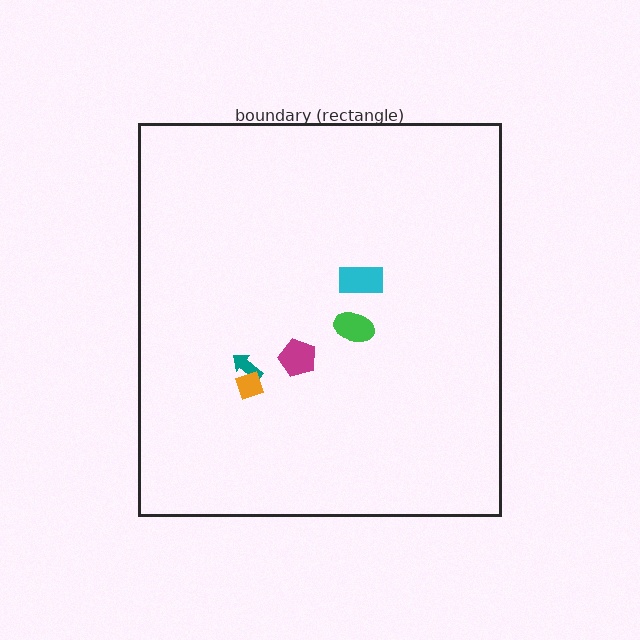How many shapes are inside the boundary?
5 inside, 0 outside.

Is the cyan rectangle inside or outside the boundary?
Inside.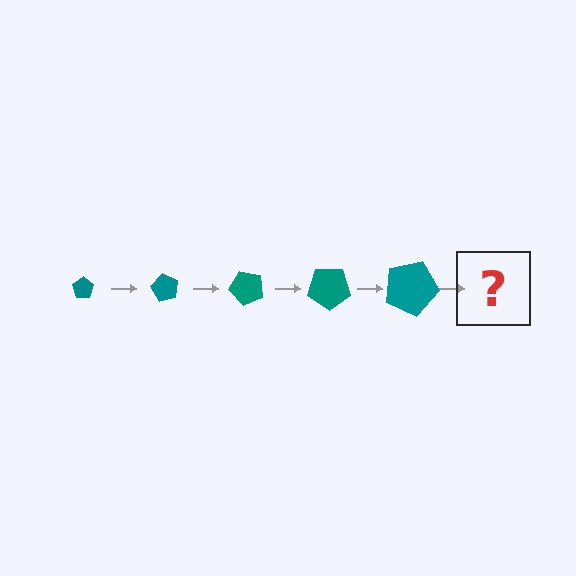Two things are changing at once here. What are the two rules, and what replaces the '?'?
The two rules are that the pentagon grows larger each step and it rotates 60 degrees each step. The '?' should be a pentagon, larger than the previous one and rotated 300 degrees from the start.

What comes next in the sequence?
The next element should be a pentagon, larger than the previous one and rotated 300 degrees from the start.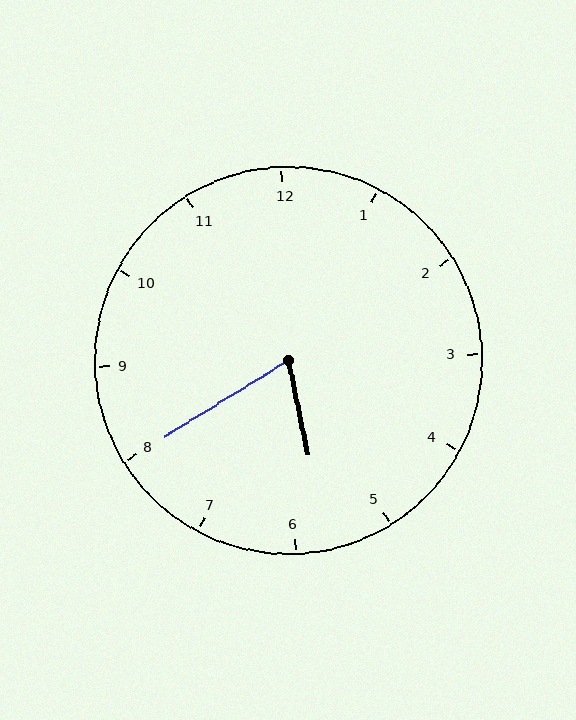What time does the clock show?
5:40.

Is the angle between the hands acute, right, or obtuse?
It is acute.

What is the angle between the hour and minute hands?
Approximately 70 degrees.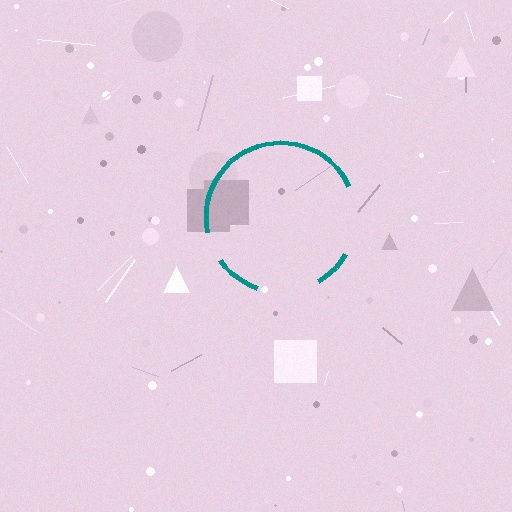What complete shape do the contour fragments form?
The contour fragments form a circle.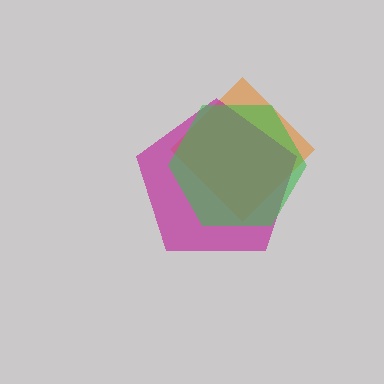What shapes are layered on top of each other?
The layered shapes are: an orange diamond, a magenta pentagon, a green hexagon.